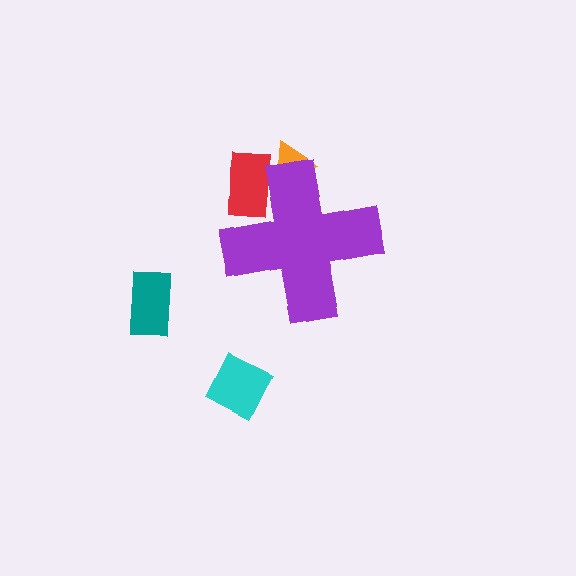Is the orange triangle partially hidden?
Yes, the orange triangle is partially hidden behind the purple cross.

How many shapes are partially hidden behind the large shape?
2 shapes are partially hidden.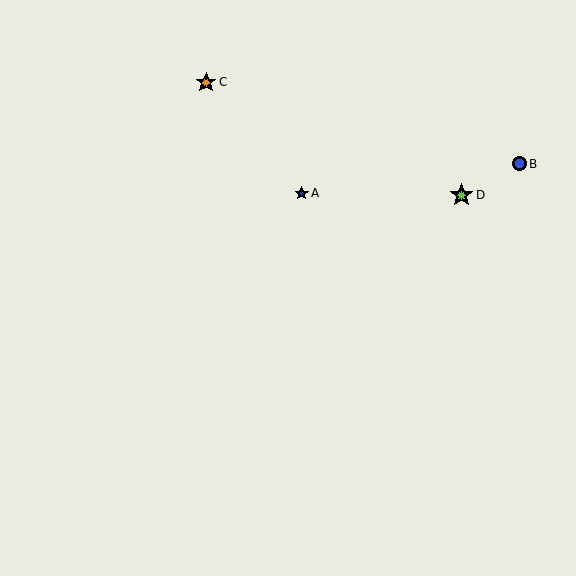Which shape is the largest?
The lime star (labeled D) is the largest.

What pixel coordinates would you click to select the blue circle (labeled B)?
Click at (519, 164) to select the blue circle B.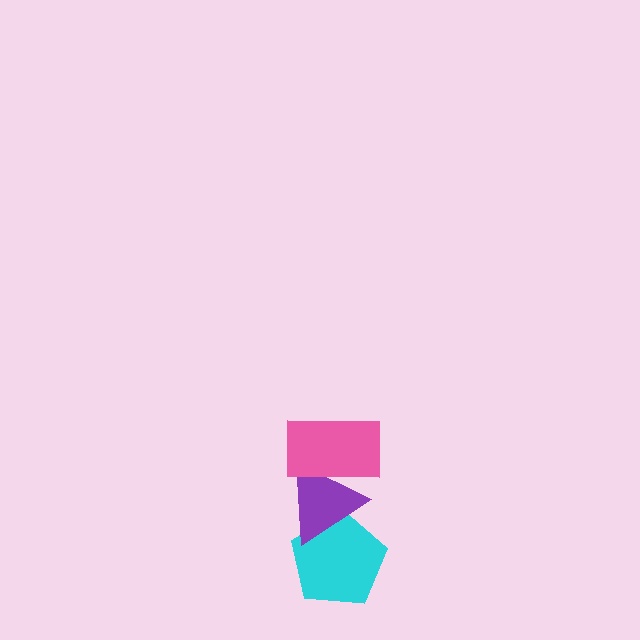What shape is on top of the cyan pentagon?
The purple triangle is on top of the cyan pentagon.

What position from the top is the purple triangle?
The purple triangle is 2nd from the top.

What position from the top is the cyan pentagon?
The cyan pentagon is 3rd from the top.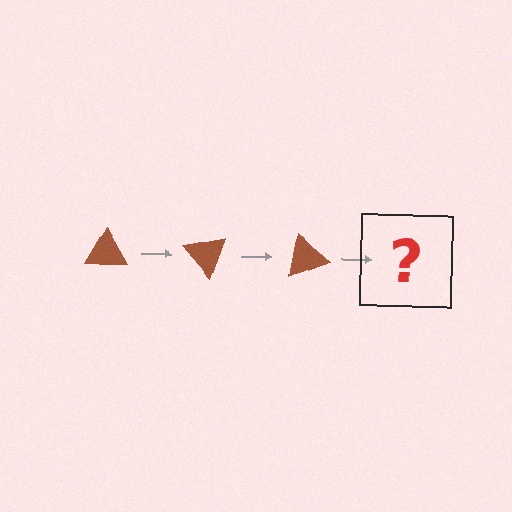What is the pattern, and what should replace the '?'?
The pattern is that the triangle rotates 50 degrees each step. The '?' should be a brown triangle rotated 150 degrees.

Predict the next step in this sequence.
The next step is a brown triangle rotated 150 degrees.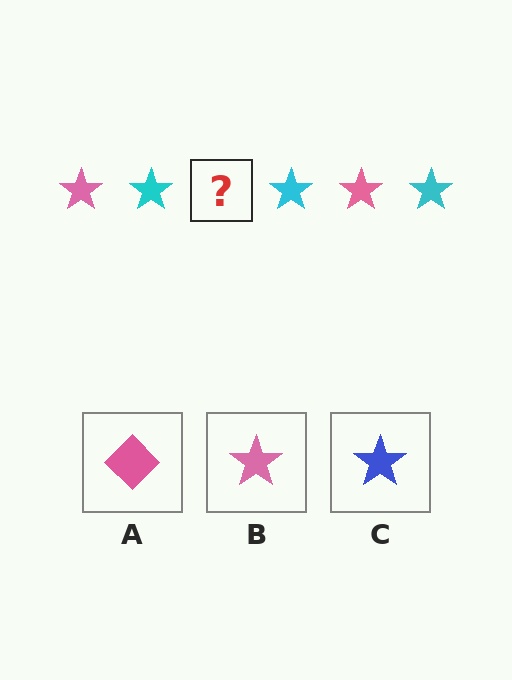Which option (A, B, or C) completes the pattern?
B.